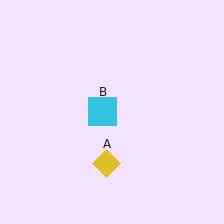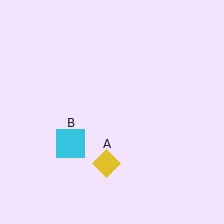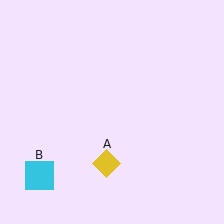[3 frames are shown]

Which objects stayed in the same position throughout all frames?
Yellow diamond (object A) remained stationary.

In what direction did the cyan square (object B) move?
The cyan square (object B) moved down and to the left.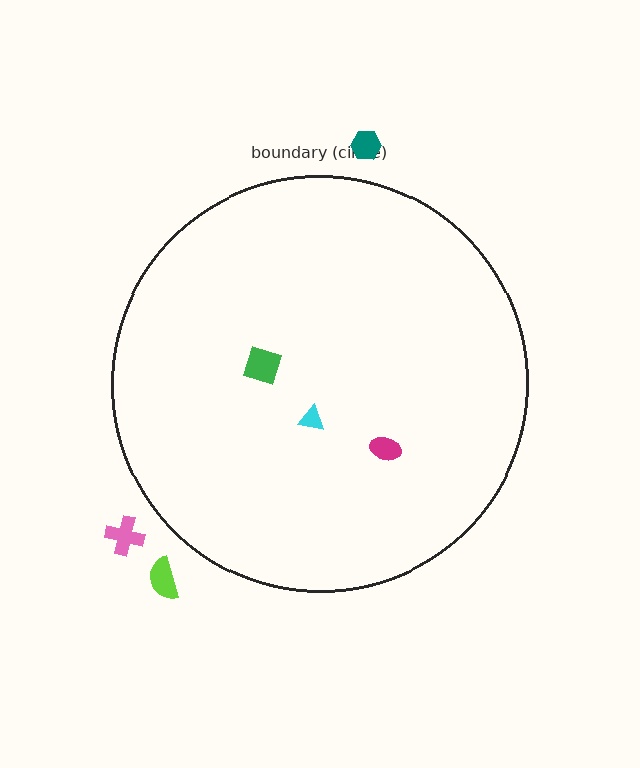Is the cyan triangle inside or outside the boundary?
Inside.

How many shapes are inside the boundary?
3 inside, 3 outside.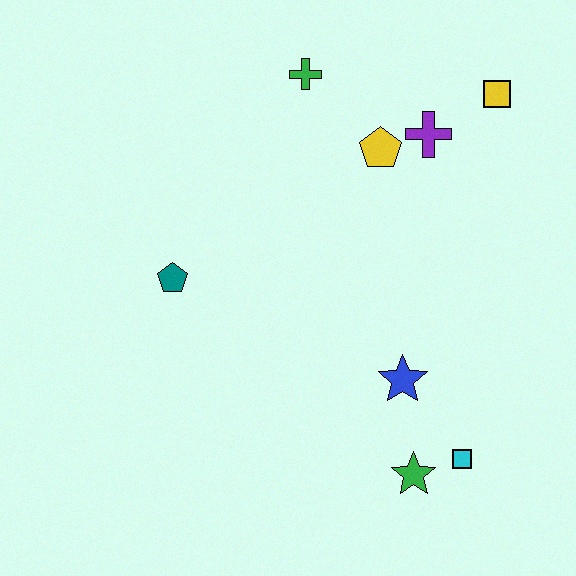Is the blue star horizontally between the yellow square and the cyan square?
No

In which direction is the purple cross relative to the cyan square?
The purple cross is above the cyan square.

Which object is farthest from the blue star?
The green cross is farthest from the blue star.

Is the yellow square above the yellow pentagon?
Yes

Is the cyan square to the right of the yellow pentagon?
Yes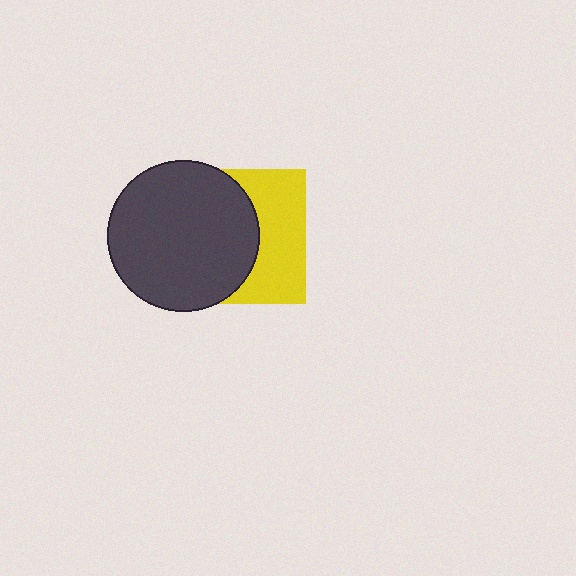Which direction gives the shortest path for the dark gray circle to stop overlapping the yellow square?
Moving left gives the shortest separation.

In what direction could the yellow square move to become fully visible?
The yellow square could move right. That would shift it out from behind the dark gray circle entirely.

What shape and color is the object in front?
The object in front is a dark gray circle.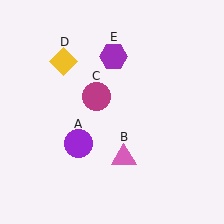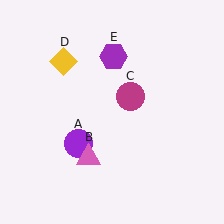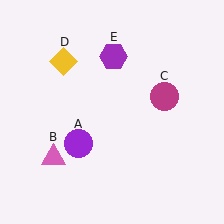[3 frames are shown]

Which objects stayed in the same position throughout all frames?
Purple circle (object A) and yellow diamond (object D) and purple hexagon (object E) remained stationary.